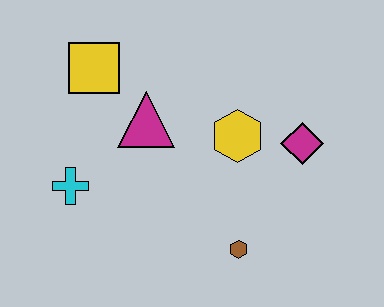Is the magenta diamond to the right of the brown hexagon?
Yes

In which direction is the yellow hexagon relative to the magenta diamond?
The yellow hexagon is to the left of the magenta diamond.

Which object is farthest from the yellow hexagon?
The cyan cross is farthest from the yellow hexagon.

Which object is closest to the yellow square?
The magenta triangle is closest to the yellow square.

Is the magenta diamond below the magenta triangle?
Yes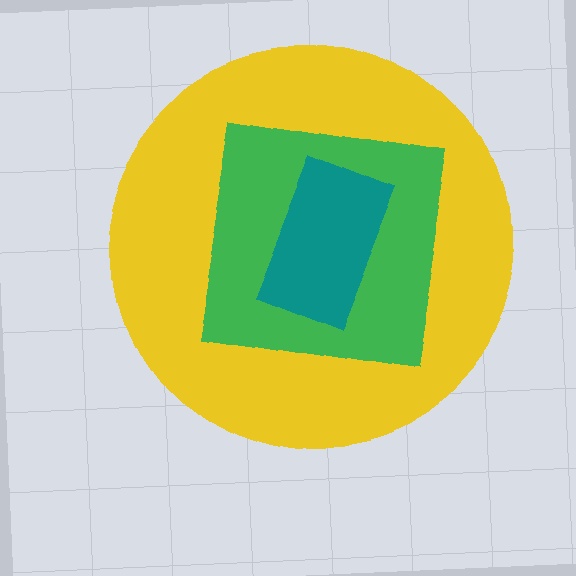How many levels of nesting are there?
3.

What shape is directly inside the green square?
The teal rectangle.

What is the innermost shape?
The teal rectangle.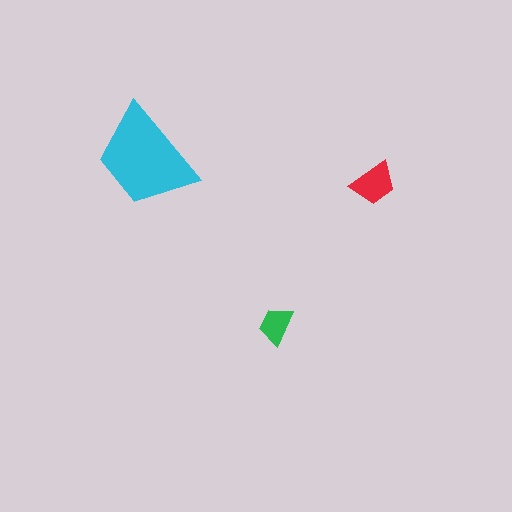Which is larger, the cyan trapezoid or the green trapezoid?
The cyan one.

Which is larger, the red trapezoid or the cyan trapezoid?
The cyan one.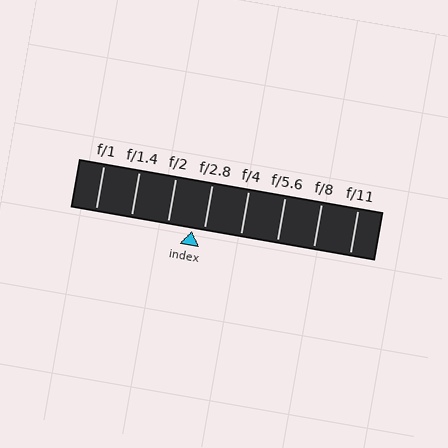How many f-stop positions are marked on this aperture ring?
There are 8 f-stop positions marked.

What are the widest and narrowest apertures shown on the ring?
The widest aperture shown is f/1 and the narrowest is f/11.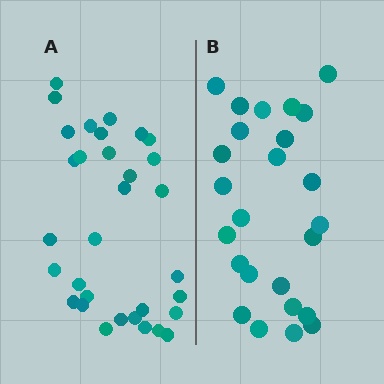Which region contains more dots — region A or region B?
Region A (the left region) has more dots.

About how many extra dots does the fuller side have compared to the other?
Region A has roughly 8 or so more dots than region B.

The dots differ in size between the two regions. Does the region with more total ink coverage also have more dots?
No. Region B has more total ink coverage because its dots are larger, but region A actually contains more individual dots. Total area can be misleading — the number of items is what matters here.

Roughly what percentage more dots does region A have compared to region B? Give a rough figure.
About 30% more.